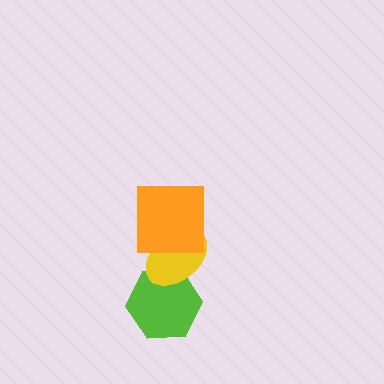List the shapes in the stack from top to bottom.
From top to bottom: the orange square, the yellow ellipse, the lime hexagon.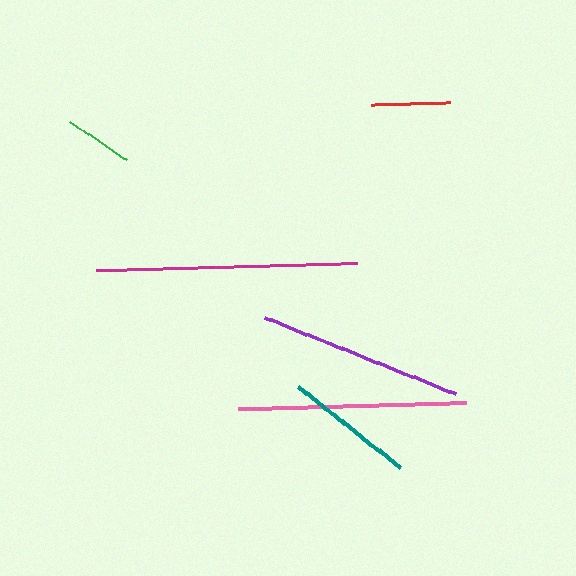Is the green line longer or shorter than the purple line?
The purple line is longer than the green line.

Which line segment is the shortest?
The green line is the shortest at approximately 69 pixels.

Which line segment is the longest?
The magenta line is the longest at approximately 261 pixels.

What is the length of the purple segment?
The purple segment is approximately 206 pixels long.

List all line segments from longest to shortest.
From longest to shortest: magenta, pink, purple, teal, red, green.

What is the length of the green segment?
The green segment is approximately 69 pixels long.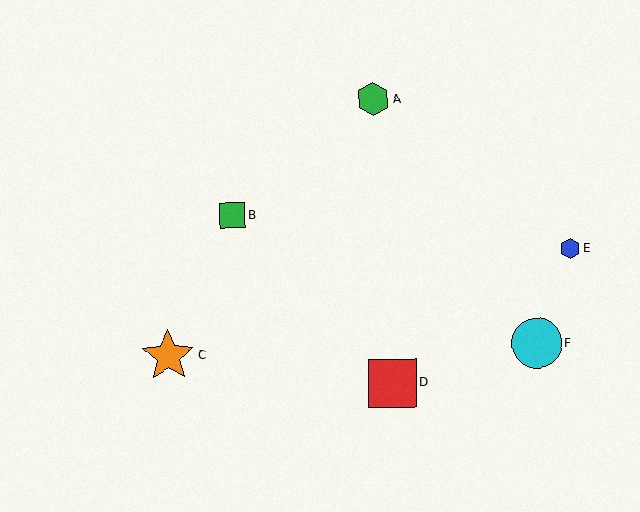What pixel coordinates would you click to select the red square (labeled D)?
Click at (393, 383) to select the red square D.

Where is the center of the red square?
The center of the red square is at (393, 383).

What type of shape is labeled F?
Shape F is a cyan circle.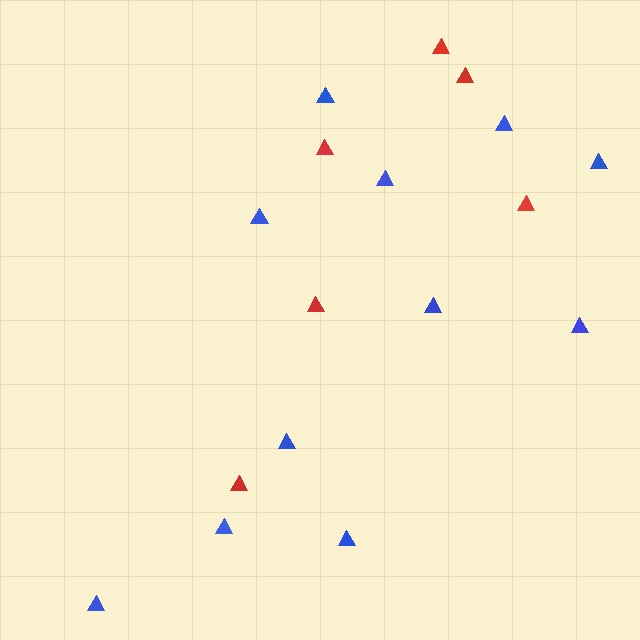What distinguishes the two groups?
There are 2 groups: one group of red triangles (6) and one group of blue triangles (11).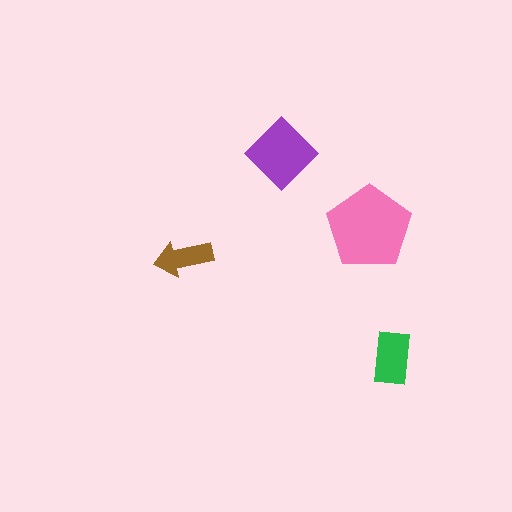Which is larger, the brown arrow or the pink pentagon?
The pink pentagon.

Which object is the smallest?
The brown arrow.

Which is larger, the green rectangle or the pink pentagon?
The pink pentagon.